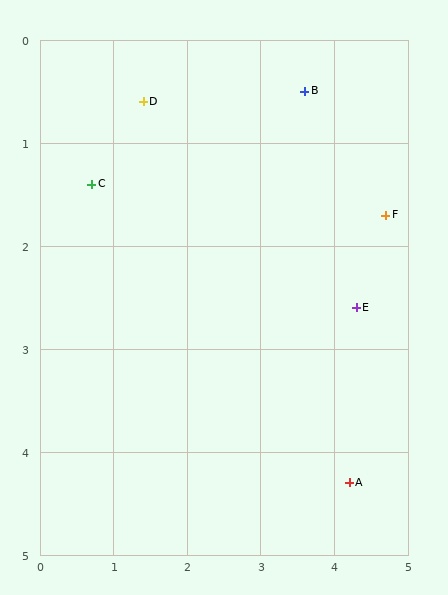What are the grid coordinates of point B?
Point B is at approximately (3.6, 0.5).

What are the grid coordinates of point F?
Point F is at approximately (4.7, 1.7).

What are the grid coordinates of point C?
Point C is at approximately (0.7, 1.4).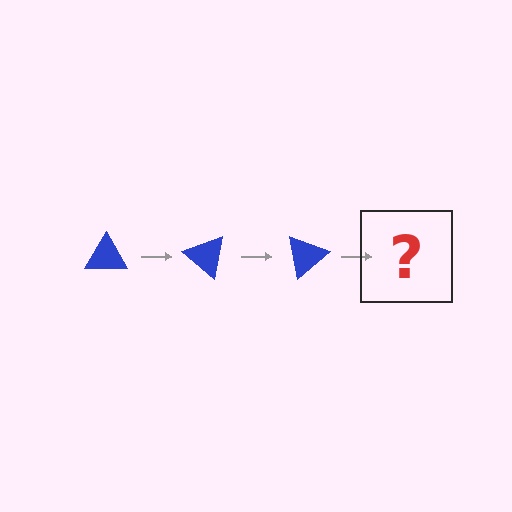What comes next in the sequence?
The next element should be a blue triangle rotated 120 degrees.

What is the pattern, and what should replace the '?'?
The pattern is that the triangle rotates 40 degrees each step. The '?' should be a blue triangle rotated 120 degrees.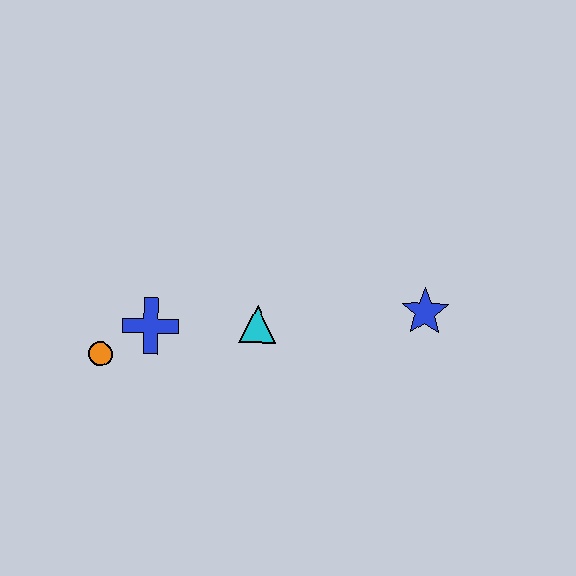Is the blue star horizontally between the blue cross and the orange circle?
No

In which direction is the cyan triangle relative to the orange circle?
The cyan triangle is to the right of the orange circle.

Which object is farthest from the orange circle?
The blue star is farthest from the orange circle.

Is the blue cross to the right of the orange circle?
Yes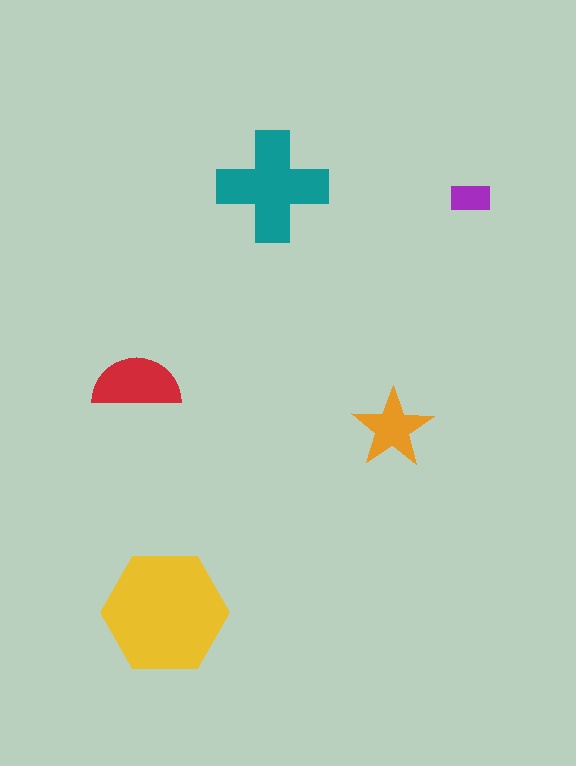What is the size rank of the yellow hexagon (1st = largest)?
1st.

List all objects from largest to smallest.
The yellow hexagon, the teal cross, the red semicircle, the orange star, the purple rectangle.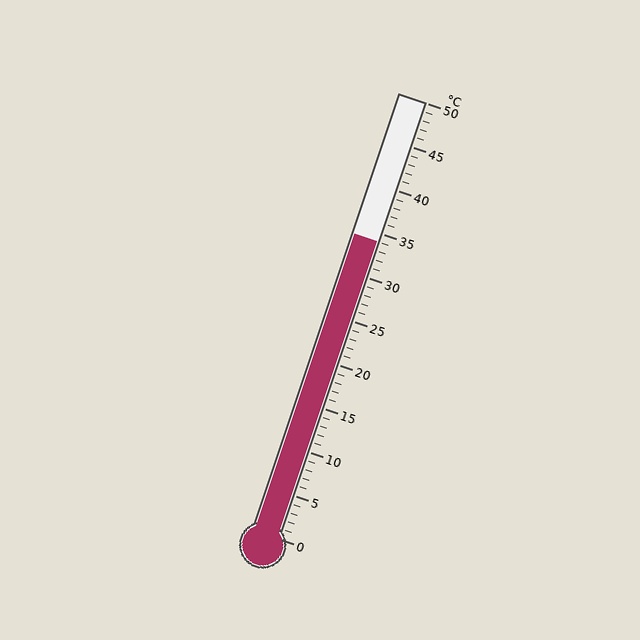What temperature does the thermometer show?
The thermometer shows approximately 34°C.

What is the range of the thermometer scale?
The thermometer scale ranges from 0°C to 50°C.